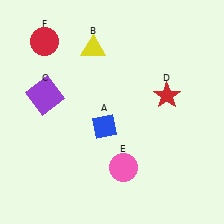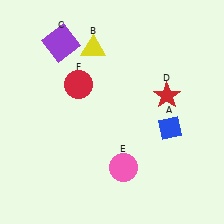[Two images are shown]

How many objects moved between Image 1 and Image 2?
3 objects moved between the two images.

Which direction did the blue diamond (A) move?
The blue diamond (A) moved right.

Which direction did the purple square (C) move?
The purple square (C) moved up.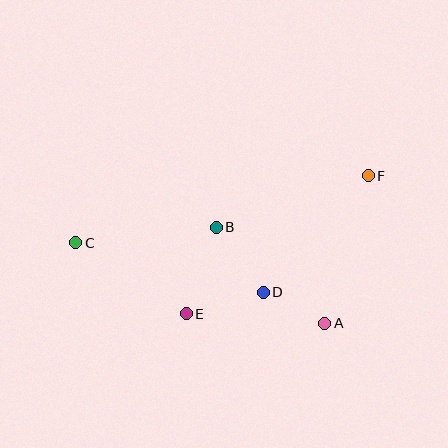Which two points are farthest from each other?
Points C and F are farthest from each other.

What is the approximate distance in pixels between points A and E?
The distance between A and E is approximately 139 pixels.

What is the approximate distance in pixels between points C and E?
The distance between C and E is approximately 131 pixels.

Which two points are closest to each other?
Points A and D are closest to each other.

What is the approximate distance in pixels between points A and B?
The distance between A and B is approximately 145 pixels.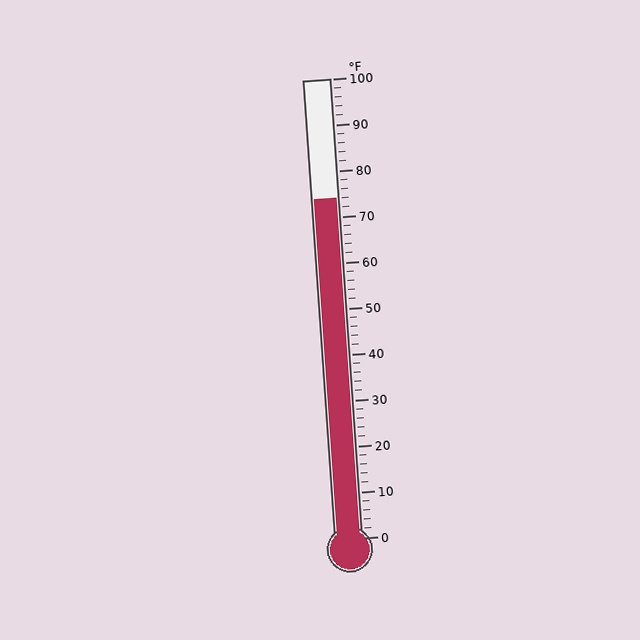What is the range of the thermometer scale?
The thermometer scale ranges from 0°F to 100°F.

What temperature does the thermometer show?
The thermometer shows approximately 74°F.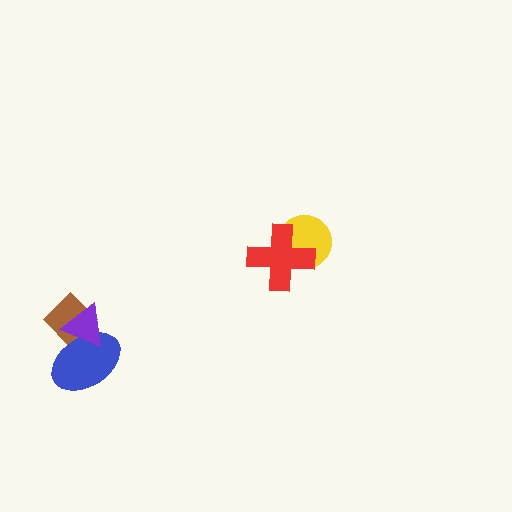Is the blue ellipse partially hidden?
Yes, it is partially covered by another shape.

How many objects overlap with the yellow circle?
1 object overlaps with the yellow circle.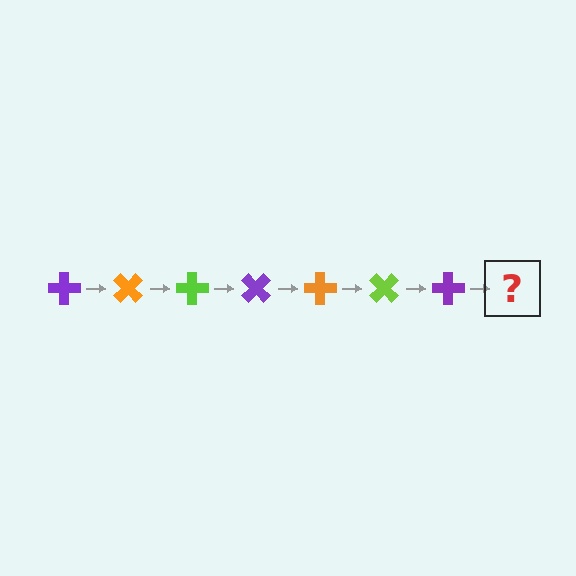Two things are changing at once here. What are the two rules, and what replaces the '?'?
The two rules are that it rotates 45 degrees each step and the color cycles through purple, orange, and lime. The '?' should be an orange cross, rotated 315 degrees from the start.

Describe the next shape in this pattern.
It should be an orange cross, rotated 315 degrees from the start.